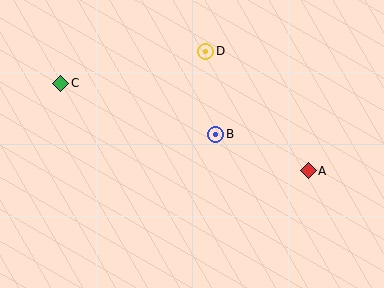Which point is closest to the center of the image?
Point B at (216, 134) is closest to the center.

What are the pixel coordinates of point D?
Point D is at (206, 51).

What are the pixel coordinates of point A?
Point A is at (308, 171).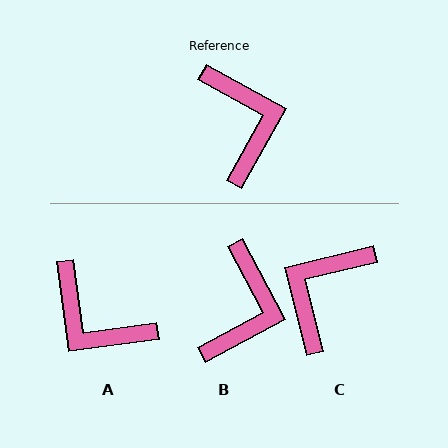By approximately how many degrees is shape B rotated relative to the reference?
Approximately 33 degrees clockwise.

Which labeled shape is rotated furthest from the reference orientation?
A, about 143 degrees away.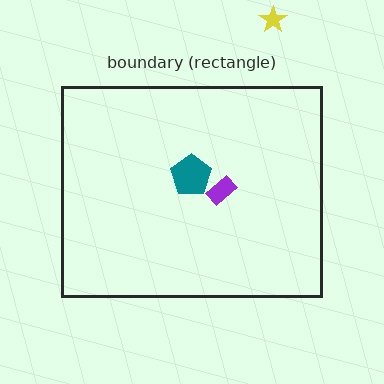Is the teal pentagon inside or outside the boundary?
Inside.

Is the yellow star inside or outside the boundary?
Outside.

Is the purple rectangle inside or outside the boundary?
Inside.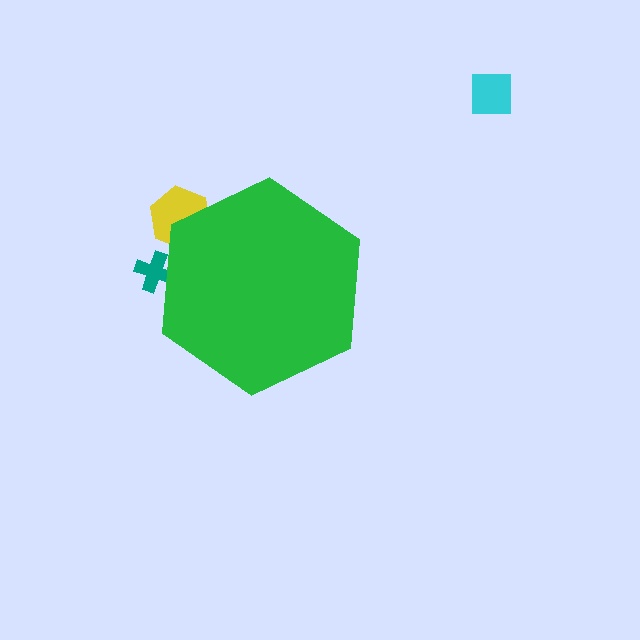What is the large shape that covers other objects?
A green hexagon.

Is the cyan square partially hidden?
No, the cyan square is fully visible.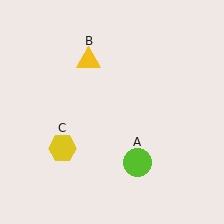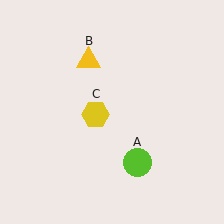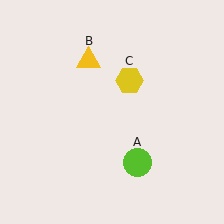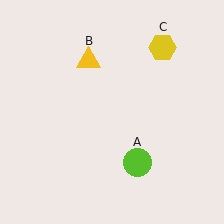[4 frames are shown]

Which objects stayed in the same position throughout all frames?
Lime circle (object A) and yellow triangle (object B) remained stationary.